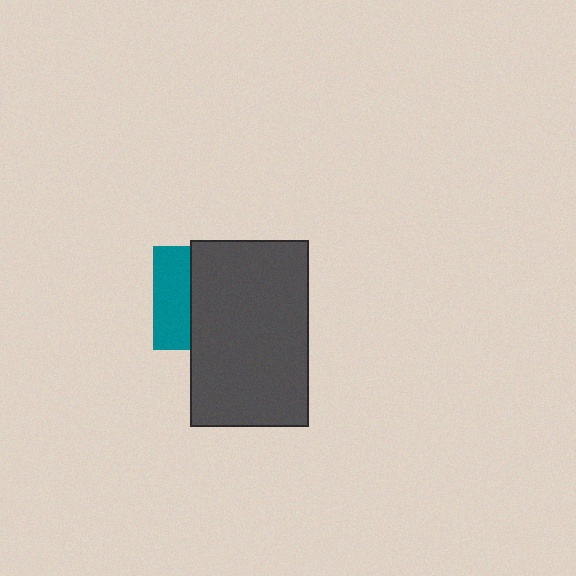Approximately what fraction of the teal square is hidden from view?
Roughly 65% of the teal square is hidden behind the dark gray rectangle.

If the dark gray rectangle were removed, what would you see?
You would see the complete teal square.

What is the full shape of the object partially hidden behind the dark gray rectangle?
The partially hidden object is a teal square.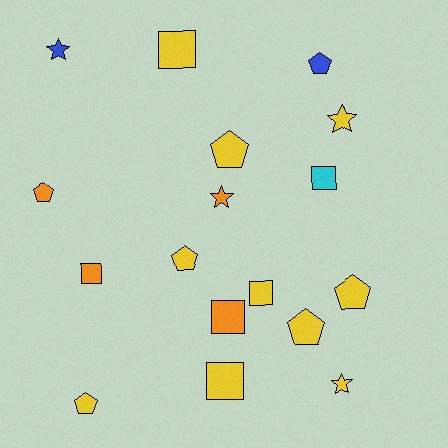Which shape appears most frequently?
Pentagon, with 7 objects.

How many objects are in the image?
There are 17 objects.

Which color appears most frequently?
Yellow, with 10 objects.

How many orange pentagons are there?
There is 1 orange pentagon.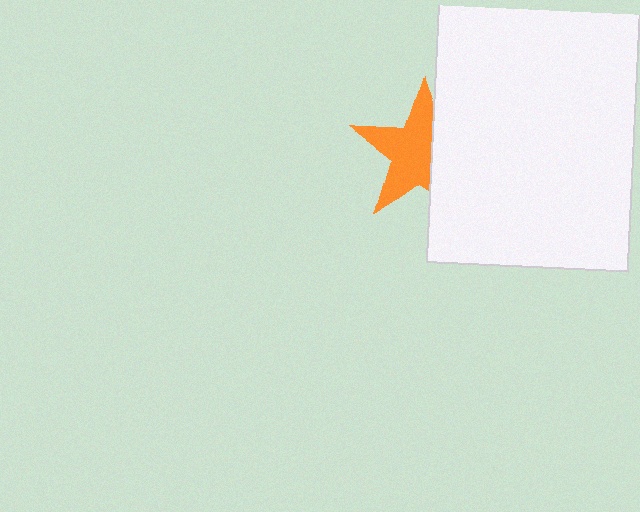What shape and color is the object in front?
The object in front is a white rectangle.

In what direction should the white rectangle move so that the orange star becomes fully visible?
The white rectangle should move right. That is the shortest direction to clear the overlap and leave the orange star fully visible.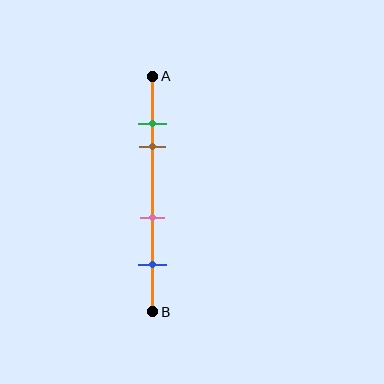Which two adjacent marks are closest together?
The green and brown marks are the closest adjacent pair.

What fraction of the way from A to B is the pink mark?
The pink mark is approximately 60% (0.6) of the way from A to B.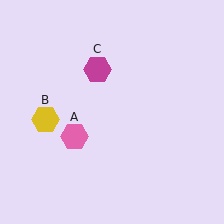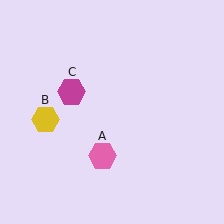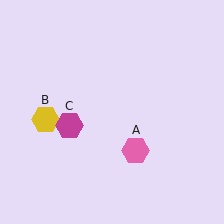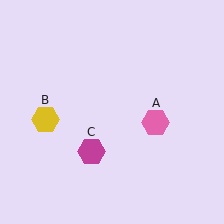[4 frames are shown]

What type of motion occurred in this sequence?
The pink hexagon (object A), magenta hexagon (object C) rotated counterclockwise around the center of the scene.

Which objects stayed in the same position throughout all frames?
Yellow hexagon (object B) remained stationary.